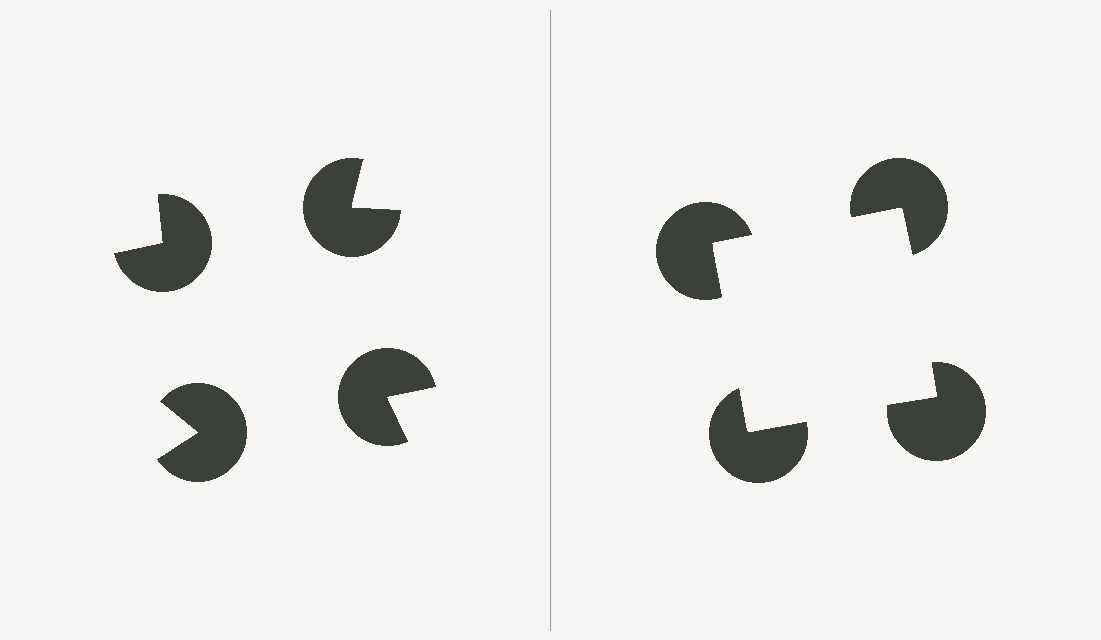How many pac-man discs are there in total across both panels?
8 — 4 on each side.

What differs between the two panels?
The pac-man discs are positioned identically on both sides; only the wedge orientations differ. On the right they align to a square; on the left they are misaligned.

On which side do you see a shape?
An illusory square appears on the right side. On the left side the wedge cuts are rotated, so no coherent shape forms.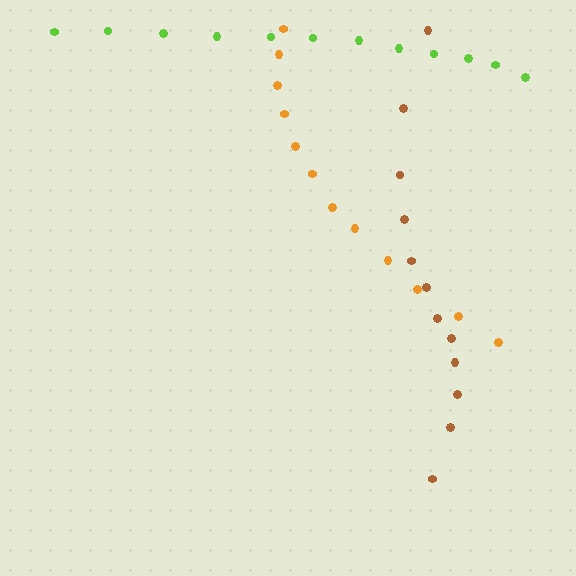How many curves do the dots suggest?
There are 3 distinct paths.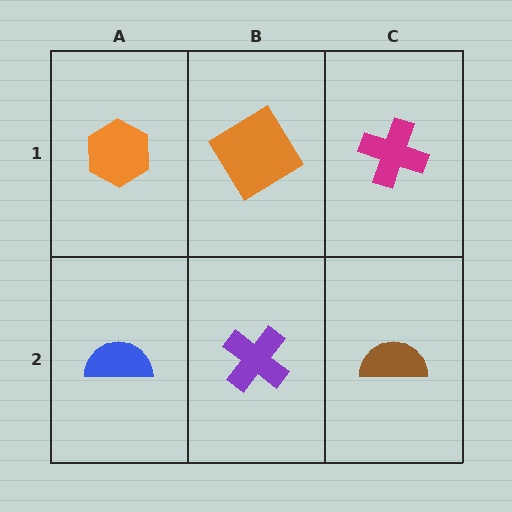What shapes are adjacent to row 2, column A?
An orange hexagon (row 1, column A), a purple cross (row 2, column B).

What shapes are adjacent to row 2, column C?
A magenta cross (row 1, column C), a purple cross (row 2, column B).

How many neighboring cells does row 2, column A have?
2.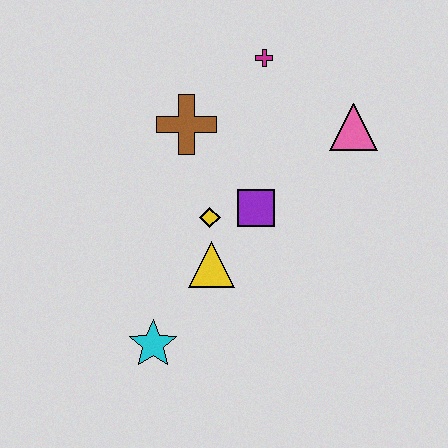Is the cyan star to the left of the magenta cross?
Yes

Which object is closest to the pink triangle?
The magenta cross is closest to the pink triangle.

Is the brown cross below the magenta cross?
Yes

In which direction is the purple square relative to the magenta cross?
The purple square is below the magenta cross.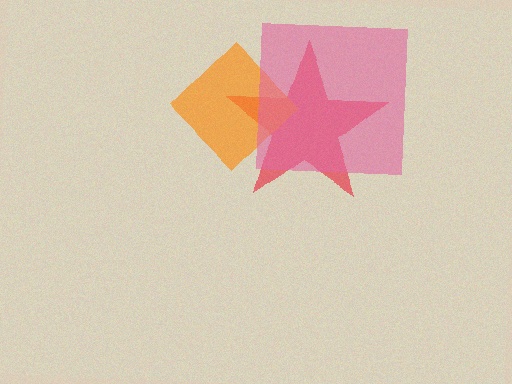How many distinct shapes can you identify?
There are 3 distinct shapes: a red star, an orange diamond, a pink square.